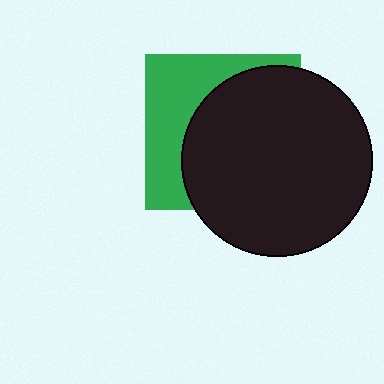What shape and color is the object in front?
The object in front is a black circle.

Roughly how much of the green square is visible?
A small part of it is visible (roughly 38%).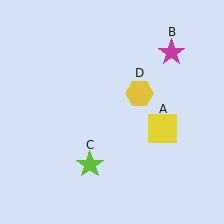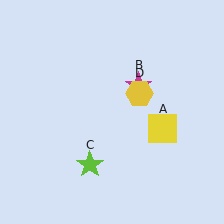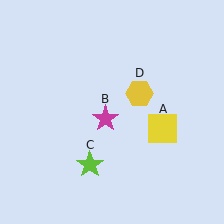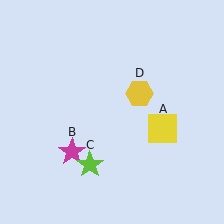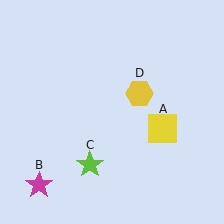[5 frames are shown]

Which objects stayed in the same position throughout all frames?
Yellow square (object A) and lime star (object C) and yellow hexagon (object D) remained stationary.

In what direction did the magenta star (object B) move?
The magenta star (object B) moved down and to the left.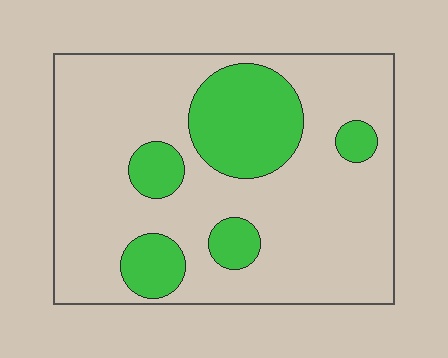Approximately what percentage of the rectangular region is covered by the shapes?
Approximately 25%.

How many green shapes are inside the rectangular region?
5.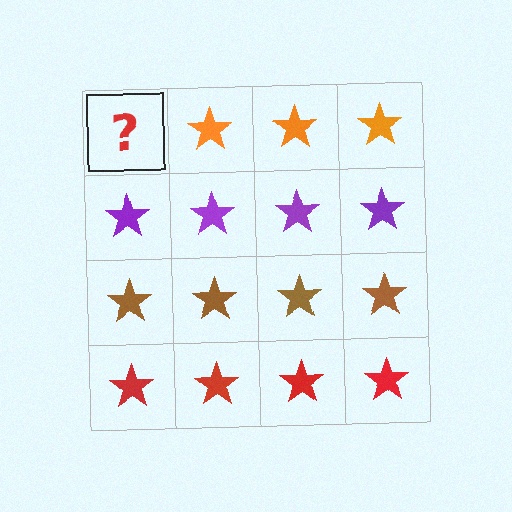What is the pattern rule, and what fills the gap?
The rule is that each row has a consistent color. The gap should be filled with an orange star.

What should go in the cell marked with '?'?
The missing cell should contain an orange star.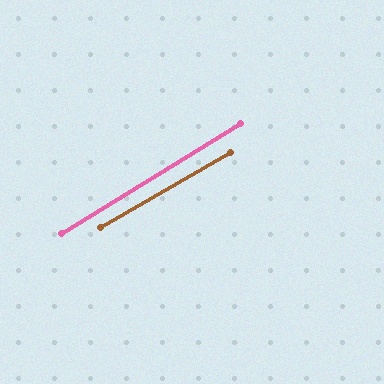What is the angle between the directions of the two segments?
Approximately 1 degree.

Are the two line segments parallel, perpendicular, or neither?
Parallel — their directions differ by only 1.3°.